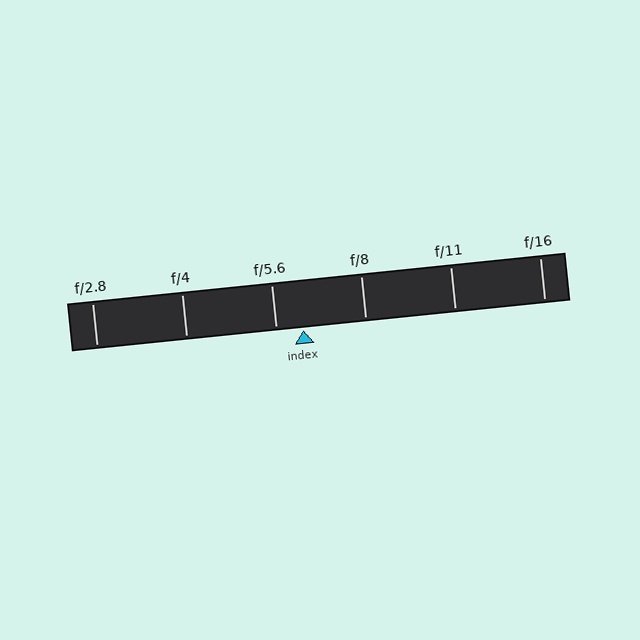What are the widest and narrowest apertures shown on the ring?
The widest aperture shown is f/2.8 and the narrowest is f/16.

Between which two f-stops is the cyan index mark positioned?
The index mark is between f/5.6 and f/8.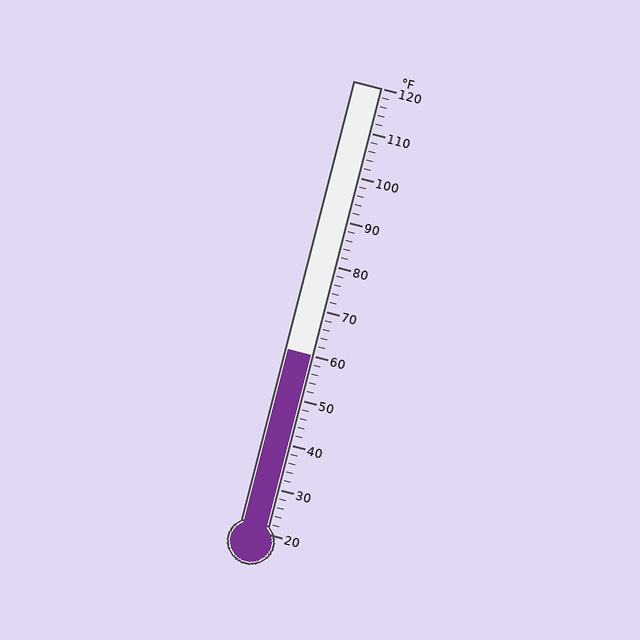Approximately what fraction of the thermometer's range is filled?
The thermometer is filled to approximately 40% of its range.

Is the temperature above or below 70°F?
The temperature is below 70°F.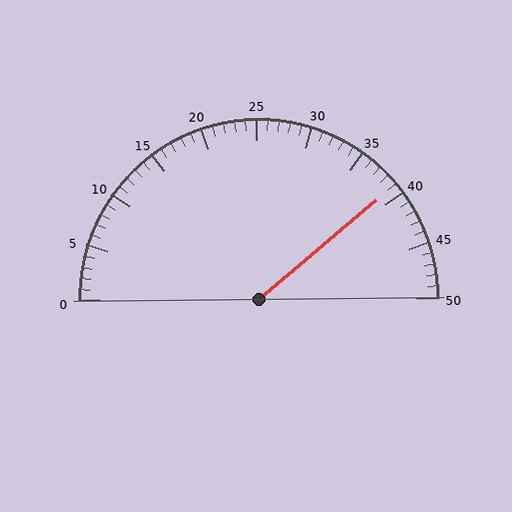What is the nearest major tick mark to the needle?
The nearest major tick mark is 40.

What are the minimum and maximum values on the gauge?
The gauge ranges from 0 to 50.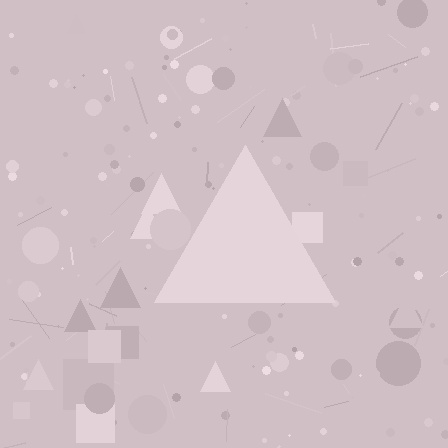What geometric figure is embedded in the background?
A triangle is embedded in the background.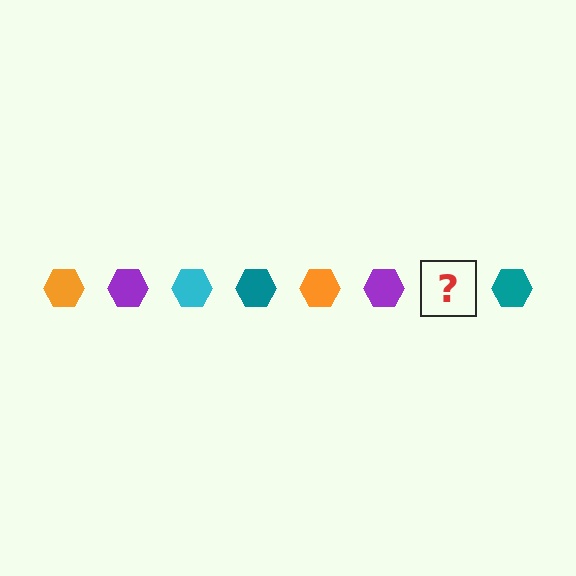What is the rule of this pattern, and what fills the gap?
The rule is that the pattern cycles through orange, purple, cyan, teal hexagons. The gap should be filled with a cyan hexagon.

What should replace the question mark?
The question mark should be replaced with a cyan hexagon.